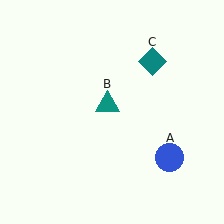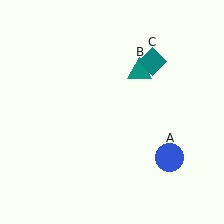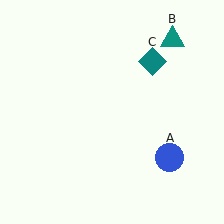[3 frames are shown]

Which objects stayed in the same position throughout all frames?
Blue circle (object A) and teal diamond (object C) remained stationary.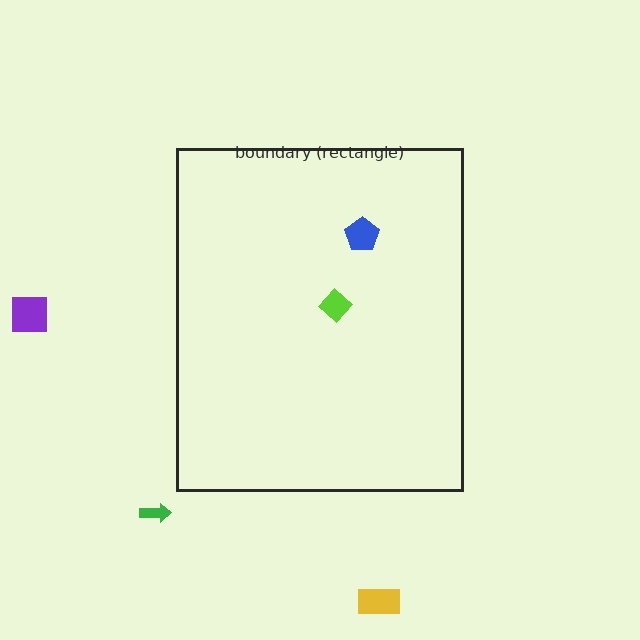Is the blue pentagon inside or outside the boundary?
Inside.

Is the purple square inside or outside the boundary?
Outside.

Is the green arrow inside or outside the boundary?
Outside.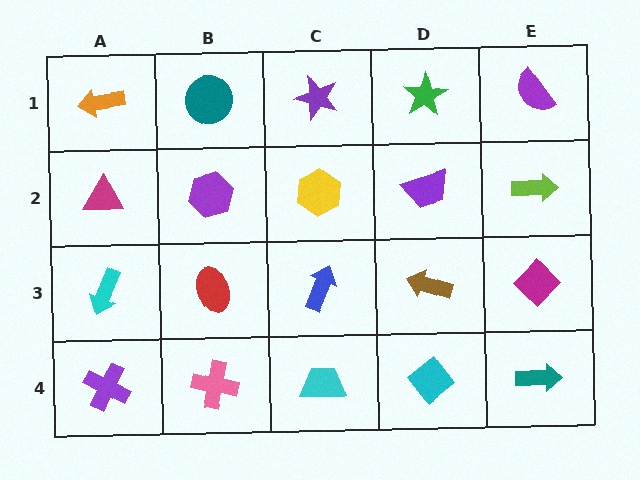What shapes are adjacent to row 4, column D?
A brown arrow (row 3, column D), a cyan trapezoid (row 4, column C), a teal arrow (row 4, column E).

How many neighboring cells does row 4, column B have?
3.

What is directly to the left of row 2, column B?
A magenta triangle.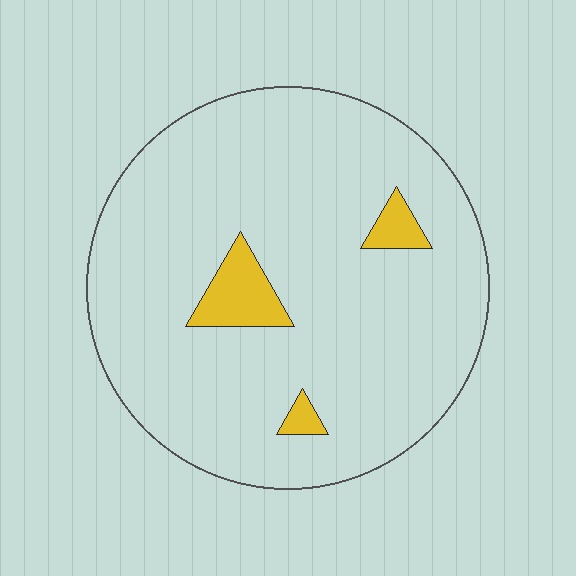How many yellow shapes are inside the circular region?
3.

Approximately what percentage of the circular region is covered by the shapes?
Approximately 5%.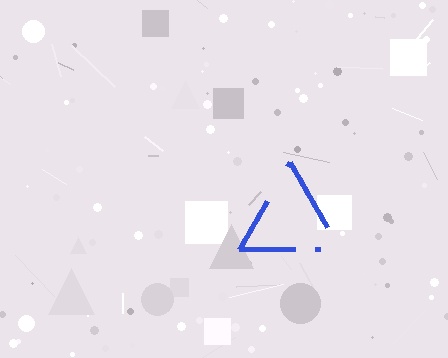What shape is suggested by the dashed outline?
The dashed outline suggests a triangle.